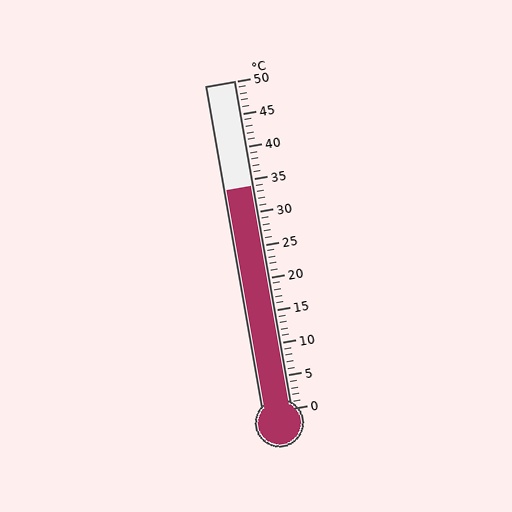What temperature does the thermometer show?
The thermometer shows approximately 34°C.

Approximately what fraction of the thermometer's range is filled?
The thermometer is filled to approximately 70% of its range.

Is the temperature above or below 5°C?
The temperature is above 5°C.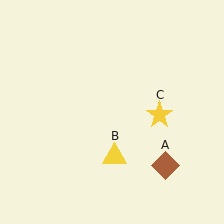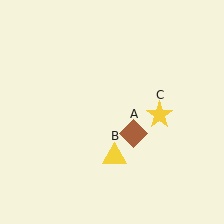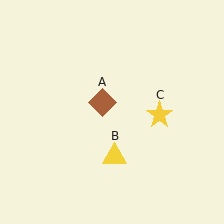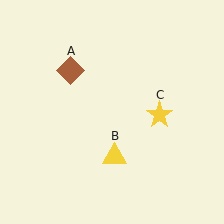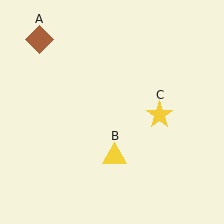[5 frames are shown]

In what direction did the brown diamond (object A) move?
The brown diamond (object A) moved up and to the left.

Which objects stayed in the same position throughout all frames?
Yellow triangle (object B) and yellow star (object C) remained stationary.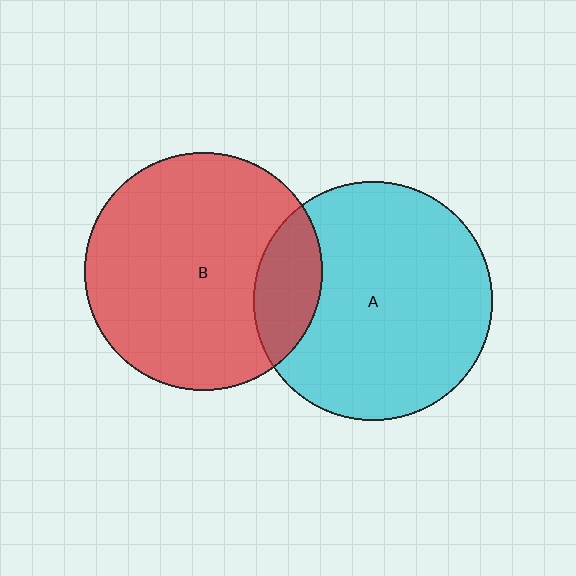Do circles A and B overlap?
Yes.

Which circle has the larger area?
Circle A (cyan).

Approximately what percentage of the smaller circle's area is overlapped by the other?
Approximately 15%.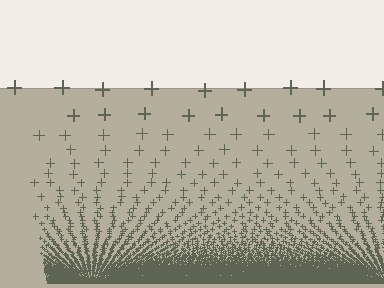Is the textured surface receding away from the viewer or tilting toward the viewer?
The surface appears to tilt toward the viewer. Texture elements get larger and sparser toward the top.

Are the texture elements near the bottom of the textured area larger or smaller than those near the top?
Smaller. The gradient is inverted — elements near the bottom are smaller and denser.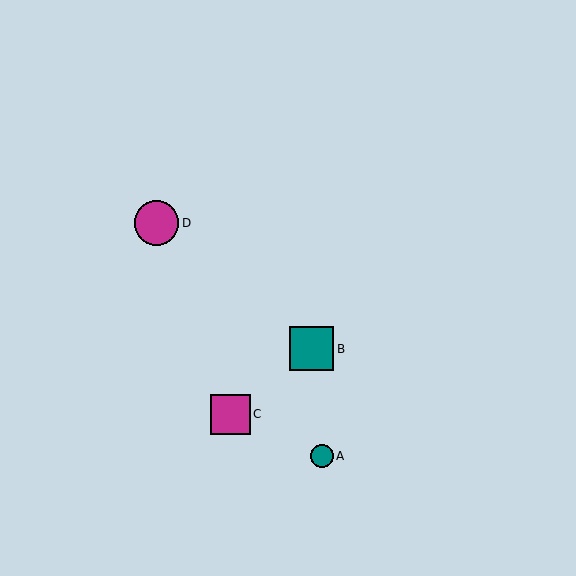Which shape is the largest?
The magenta circle (labeled D) is the largest.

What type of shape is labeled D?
Shape D is a magenta circle.